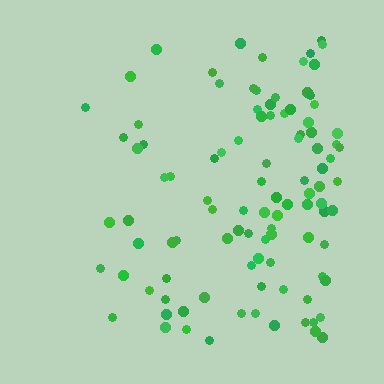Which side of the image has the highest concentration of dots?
The right.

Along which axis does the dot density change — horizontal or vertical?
Horizontal.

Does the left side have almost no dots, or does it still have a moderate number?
Still a moderate number, just noticeably fewer than the right.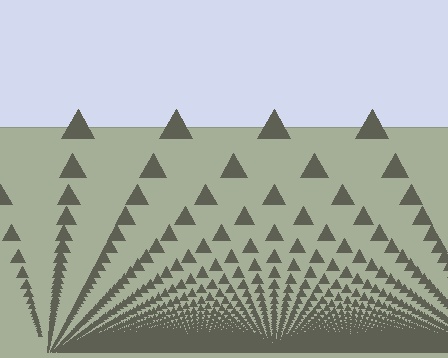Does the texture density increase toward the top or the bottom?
Density increases toward the bottom.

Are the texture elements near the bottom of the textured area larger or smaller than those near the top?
Smaller. The gradient is inverted — elements near the bottom are smaller and denser.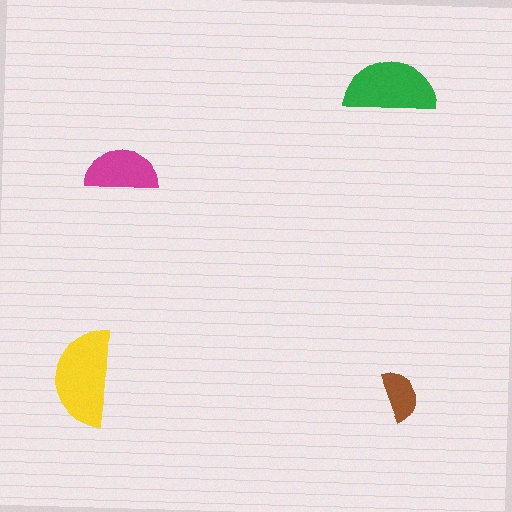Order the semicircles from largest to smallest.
the yellow one, the green one, the magenta one, the brown one.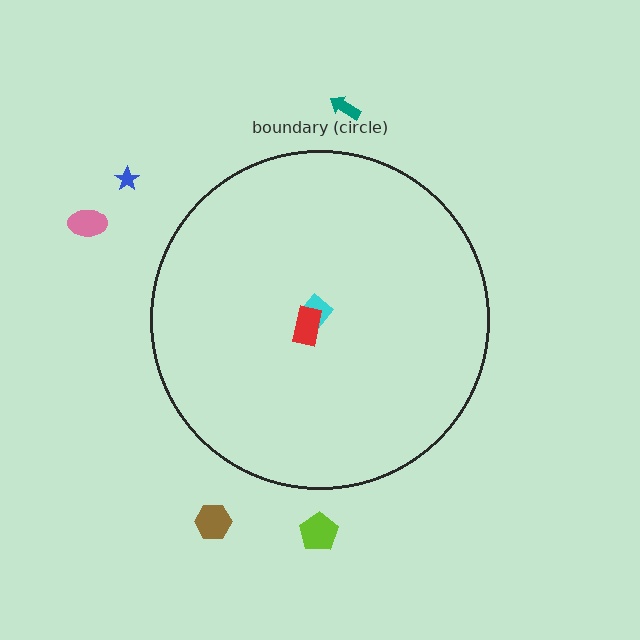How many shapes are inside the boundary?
2 inside, 5 outside.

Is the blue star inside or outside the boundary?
Outside.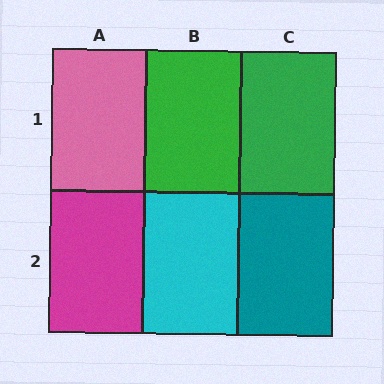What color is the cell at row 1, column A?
Pink.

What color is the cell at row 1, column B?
Green.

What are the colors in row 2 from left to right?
Magenta, cyan, teal.